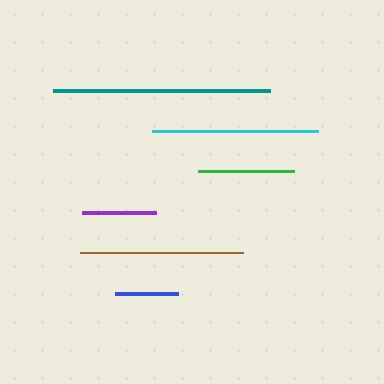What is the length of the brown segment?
The brown segment is approximately 163 pixels long.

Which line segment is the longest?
The teal line is the longest at approximately 217 pixels.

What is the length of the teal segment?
The teal segment is approximately 217 pixels long.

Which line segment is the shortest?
The blue line is the shortest at approximately 63 pixels.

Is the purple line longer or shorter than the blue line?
The purple line is longer than the blue line.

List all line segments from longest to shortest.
From longest to shortest: teal, cyan, brown, green, purple, blue.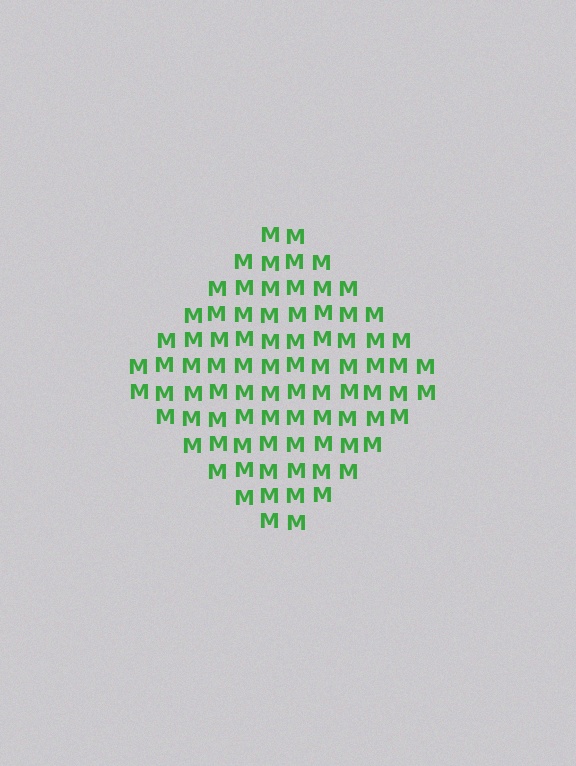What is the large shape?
The large shape is a diamond.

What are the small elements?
The small elements are letter M's.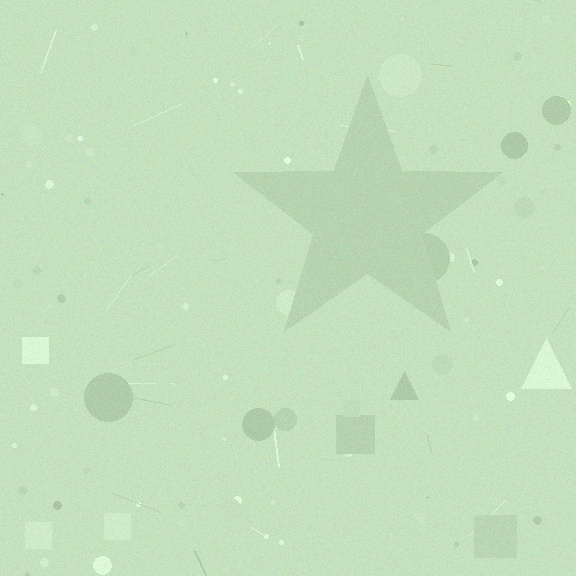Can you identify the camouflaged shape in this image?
The camouflaged shape is a star.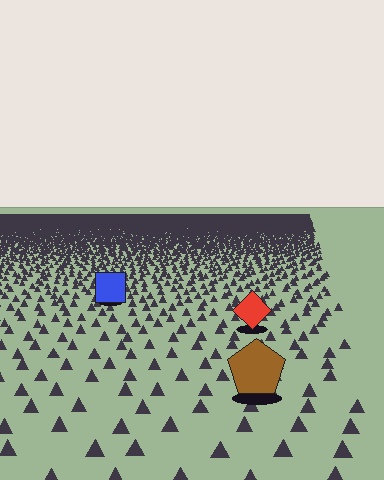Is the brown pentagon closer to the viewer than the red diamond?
Yes. The brown pentagon is closer — you can tell from the texture gradient: the ground texture is coarser near it.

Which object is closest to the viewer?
The brown pentagon is closest. The texture marks near it are larger and more spread out.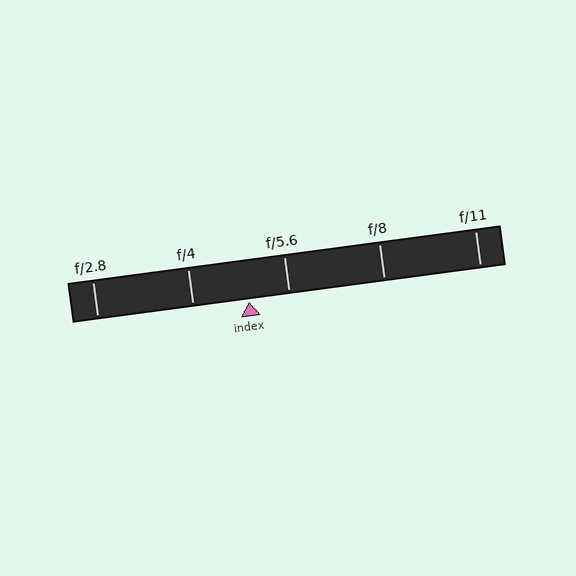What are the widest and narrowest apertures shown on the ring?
The widest aperture shown is f/2.8 and the narrowest is f/11.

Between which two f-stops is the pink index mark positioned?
The index mark is between f/4 and f/5.6.